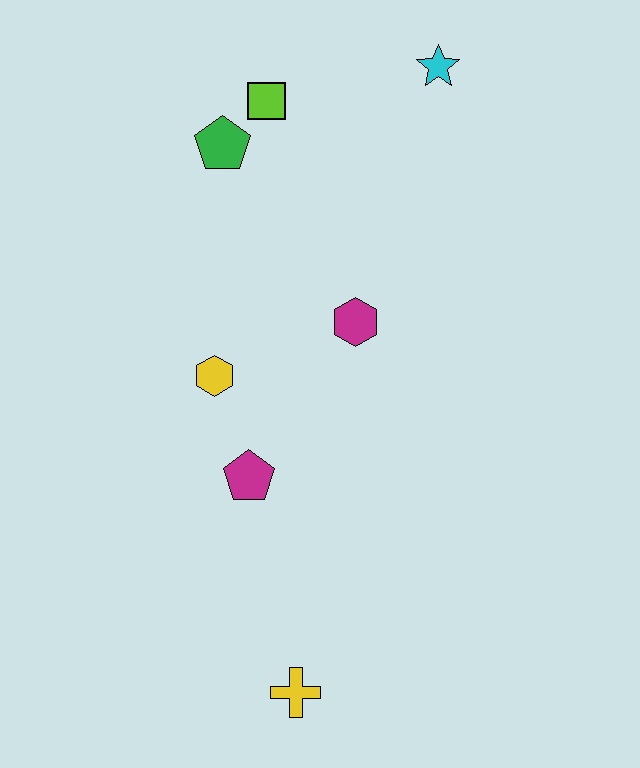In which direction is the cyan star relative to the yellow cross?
The cyan star is above the yellow cross.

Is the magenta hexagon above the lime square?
No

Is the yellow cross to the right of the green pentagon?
Yes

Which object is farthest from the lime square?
The yellow cross is farthest from the lime square.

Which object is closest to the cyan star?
The lime square is closest to the cyan star.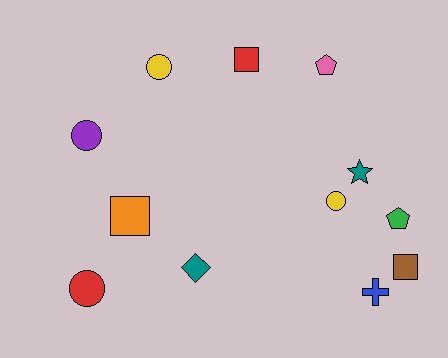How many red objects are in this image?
There are 2 red objects.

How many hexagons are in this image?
There are no hexagons.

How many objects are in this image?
There are 12 objects.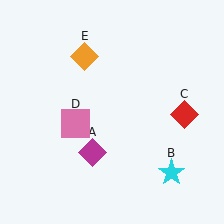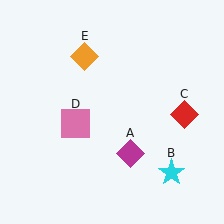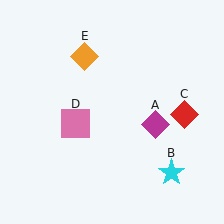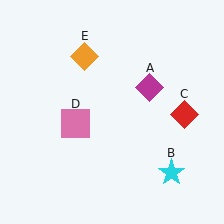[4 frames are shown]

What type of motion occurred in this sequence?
The magenta diamond (object A) rotated counterclockwise around the center of the scene.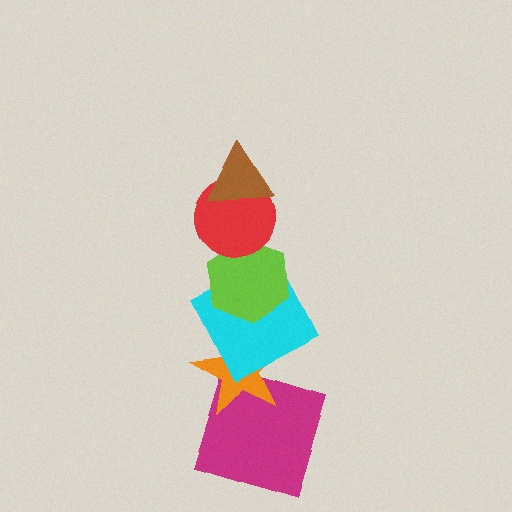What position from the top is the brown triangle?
The brown triangle is 1st from the top.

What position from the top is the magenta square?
The magenta square is 6th from the top.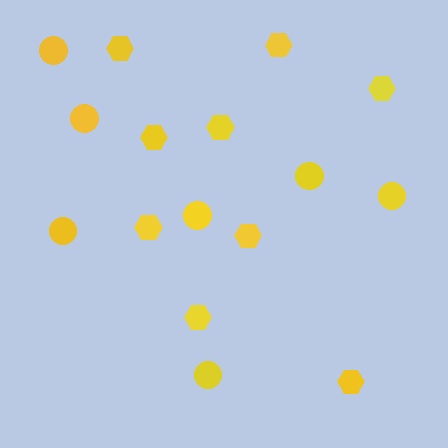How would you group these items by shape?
There are 2 groups: one group of circles (7) and one group of hexagons (9).